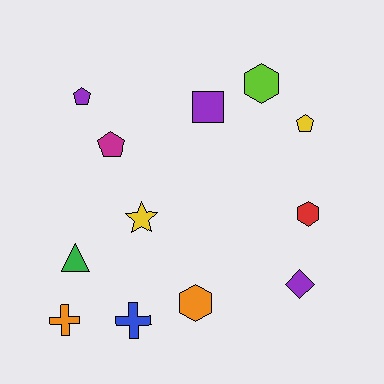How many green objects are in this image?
There is 1 green object.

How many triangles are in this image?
There is 1 triangle.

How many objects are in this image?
There are 12 objects.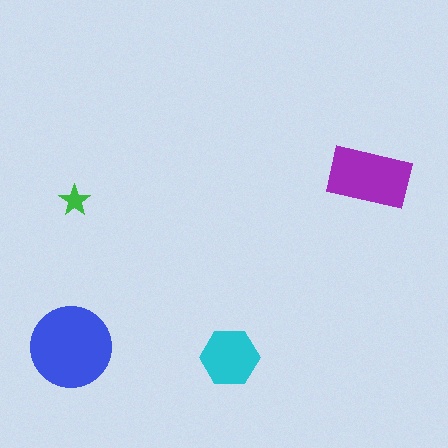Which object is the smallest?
The green star.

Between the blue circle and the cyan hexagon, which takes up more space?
The blue circle.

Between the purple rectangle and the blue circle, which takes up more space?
The blue circle.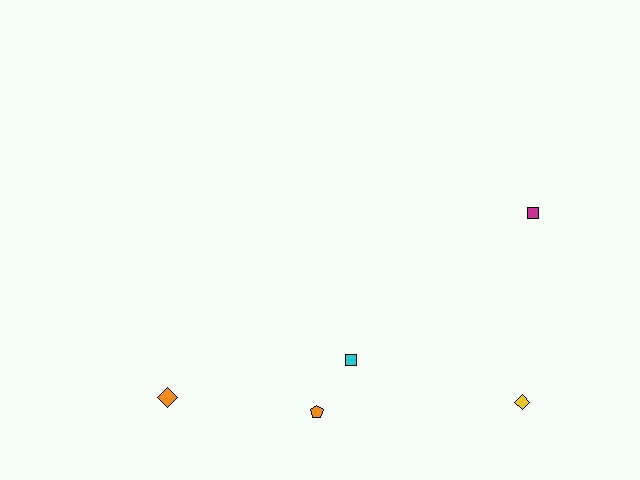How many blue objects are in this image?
There are no blue objects.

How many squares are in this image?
There are 2 squares.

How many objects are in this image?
There are 5 objects.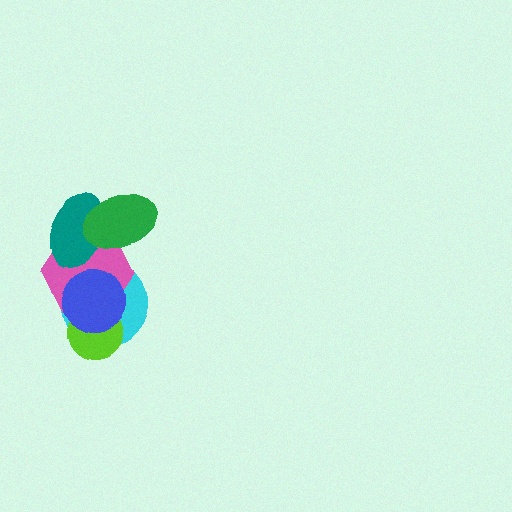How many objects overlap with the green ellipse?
2 objects overlap with the green ellipse.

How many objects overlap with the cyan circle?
3 objects overlap with the cyan circle.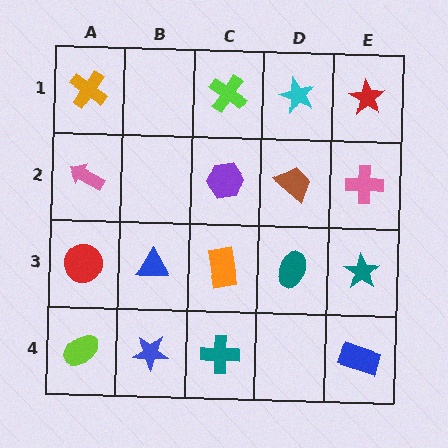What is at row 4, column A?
A lime ellipse.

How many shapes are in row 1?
4 shapes.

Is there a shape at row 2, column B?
No, that cell is empty.